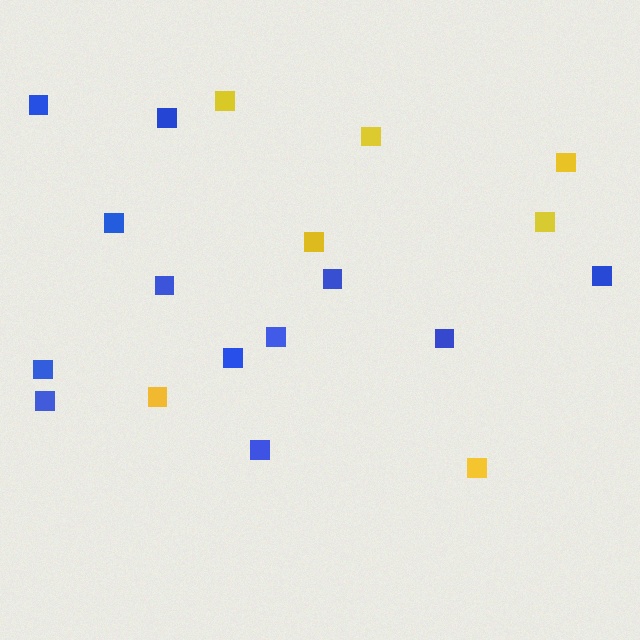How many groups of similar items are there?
There are 2 groups: one group of yellow squares (7) and one group of blue squares (12).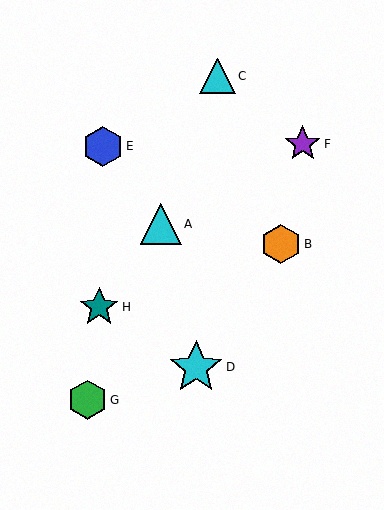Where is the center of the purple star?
The center of the purple star is at (303, 144).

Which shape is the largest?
The cyan star (labeled D) is the largest.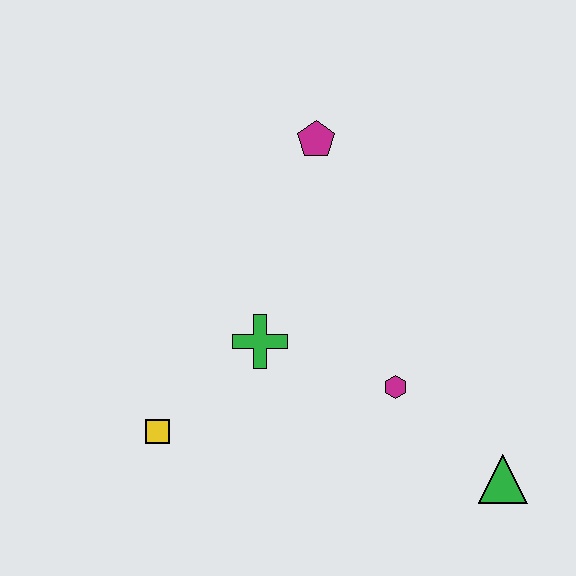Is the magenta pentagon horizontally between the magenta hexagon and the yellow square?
Yes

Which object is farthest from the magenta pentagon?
The green triangle is farthest from the magenta pentagon.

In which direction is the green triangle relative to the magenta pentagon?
The green triangle is below the magenta pentagon.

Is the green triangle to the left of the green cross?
No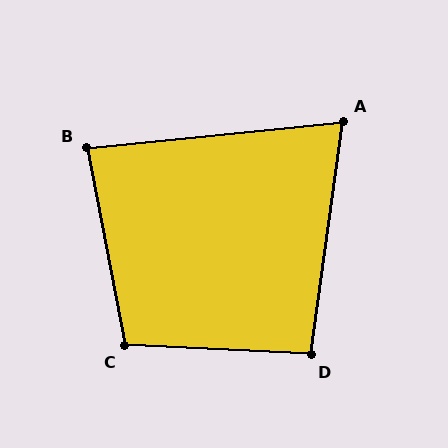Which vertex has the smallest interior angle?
A, at approximately 76 degrees.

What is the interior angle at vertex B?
Approximately 85 degrees (approximately right).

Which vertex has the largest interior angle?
C, at approximately 104 degrees.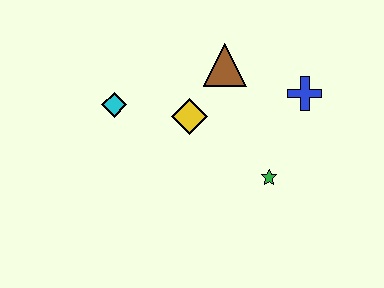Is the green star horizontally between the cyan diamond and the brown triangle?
No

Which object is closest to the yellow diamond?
The brown triangle is closest to the yellow diamond.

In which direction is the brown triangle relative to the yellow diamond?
The brown triangle is above the yellow diamond.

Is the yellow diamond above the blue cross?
No